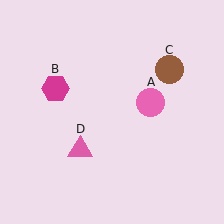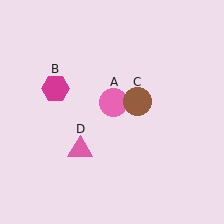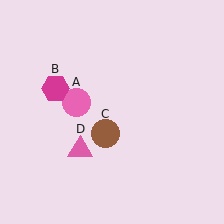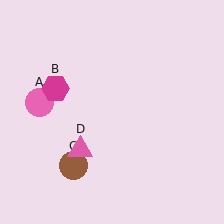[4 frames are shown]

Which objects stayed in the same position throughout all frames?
Magenta hexagon (object B) and pink triangle (object D) remained stationary.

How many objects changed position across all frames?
2 objects changed position: pink circle (object A), brown circle (object C).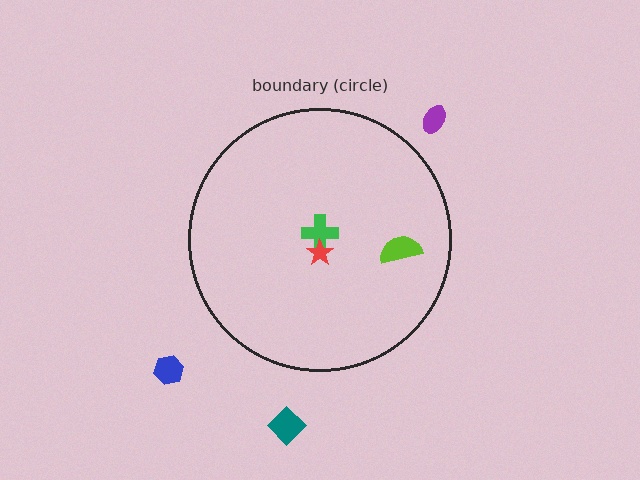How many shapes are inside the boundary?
3 inside, 3 outside.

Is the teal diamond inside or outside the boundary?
Outside.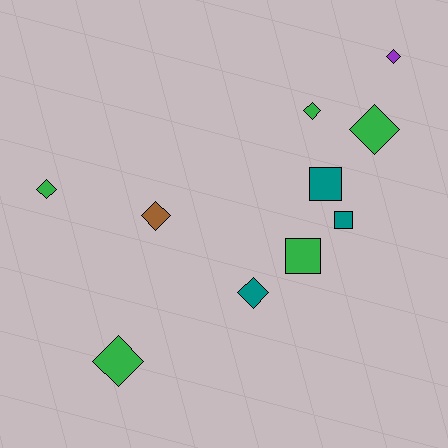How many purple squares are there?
There are no purple squares.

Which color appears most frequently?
Green, with 5 objects.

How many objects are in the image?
There are 10 objects.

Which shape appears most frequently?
Diamond, with 7 objects.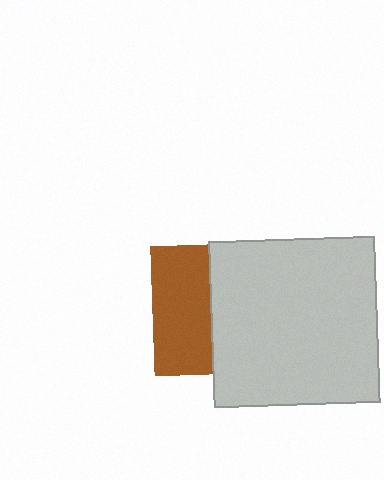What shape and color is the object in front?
The object in front is a light gray square.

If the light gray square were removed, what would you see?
You would see the complete brown square.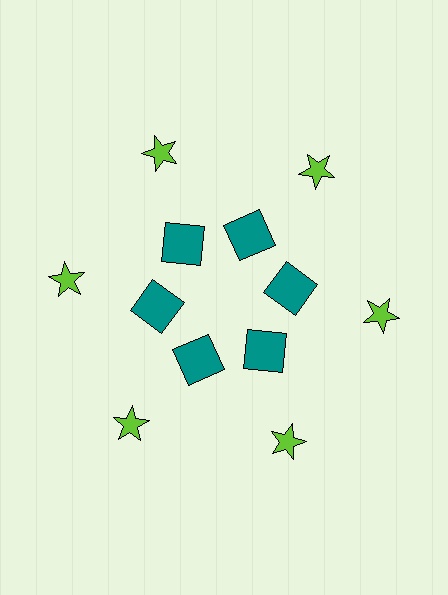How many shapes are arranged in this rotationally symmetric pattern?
There are 12 shapes, arranged in 6 groups of 2.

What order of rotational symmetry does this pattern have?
This pattern has 6-fold rotational symmetry.